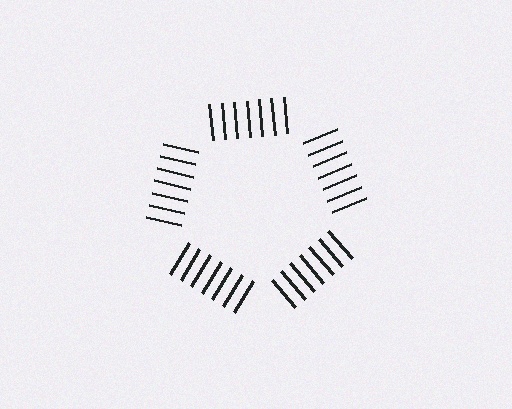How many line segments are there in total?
35 — 7 along each of the 5 edges.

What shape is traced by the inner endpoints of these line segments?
An illusory pentagon — the line segments terminate on its edges but no continuous stroke is drawn.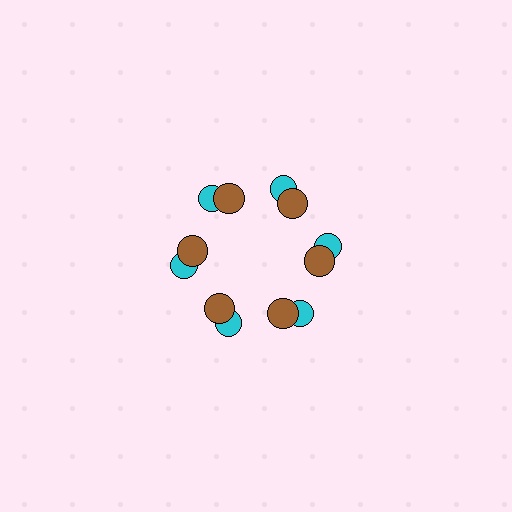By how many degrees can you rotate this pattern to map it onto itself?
The pattern maps onto itself every 60 degrees of rotation.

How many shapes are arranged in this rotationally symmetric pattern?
There are 12 shapes, arranged in 6 groups of 2.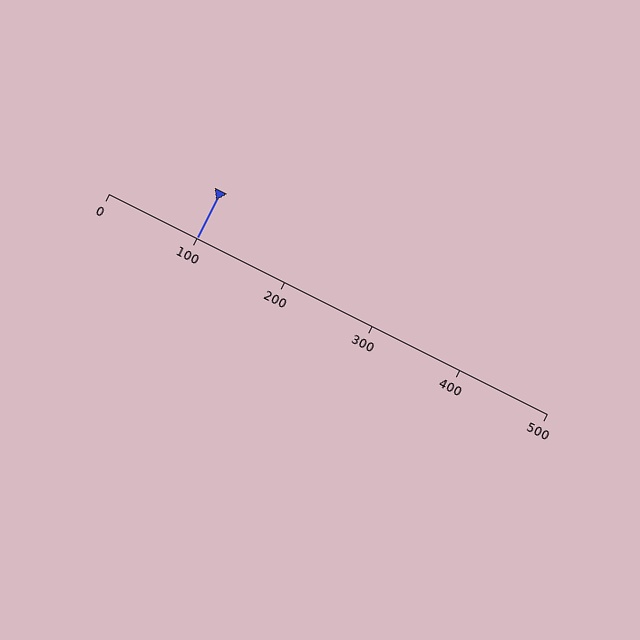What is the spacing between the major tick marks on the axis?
The major ticks are spaced 100 apart.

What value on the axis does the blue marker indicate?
The marker indicates approximately 100.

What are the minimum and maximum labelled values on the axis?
The axis runs from 0 to 500.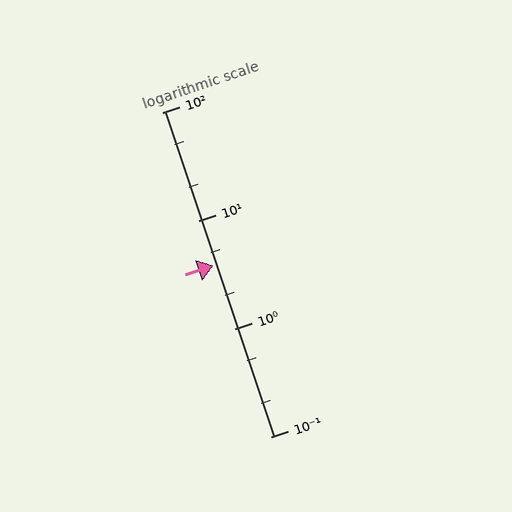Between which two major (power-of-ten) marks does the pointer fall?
The pointer is between 1 and 10.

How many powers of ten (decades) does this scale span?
The scale spans 3 decades, from 0.1 to 100.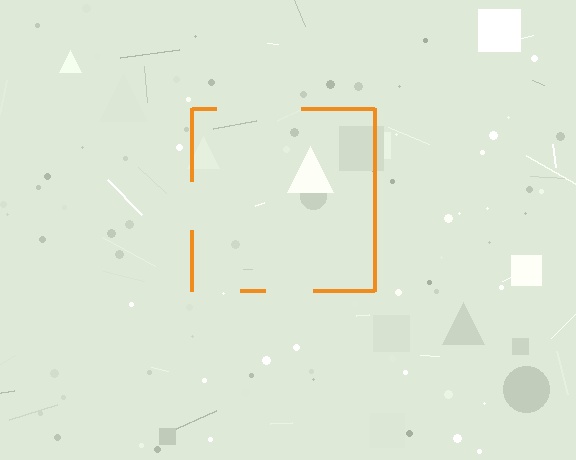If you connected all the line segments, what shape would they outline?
They would outline a square.